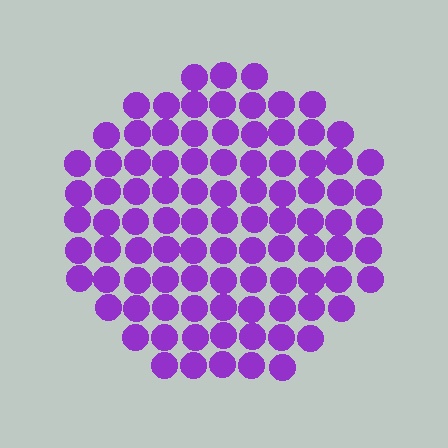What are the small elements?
The small elements are circles.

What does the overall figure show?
The overall figure shows a circle.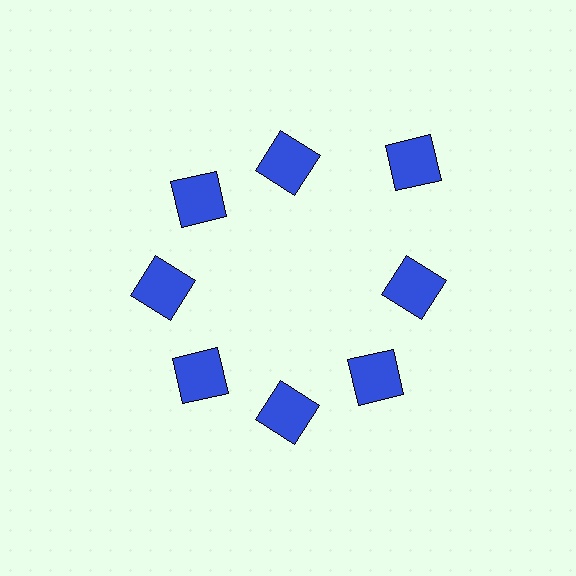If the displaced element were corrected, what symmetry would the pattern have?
It would have 8-fold rotational symmetry — the pattern would map onto itself every 45 degrees.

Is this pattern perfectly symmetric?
No. The 8 blue squares are arranged in a ring, but one element near the 2 o'clock position is pushed outward from the center, breaking the 8-fold rotational symmetry.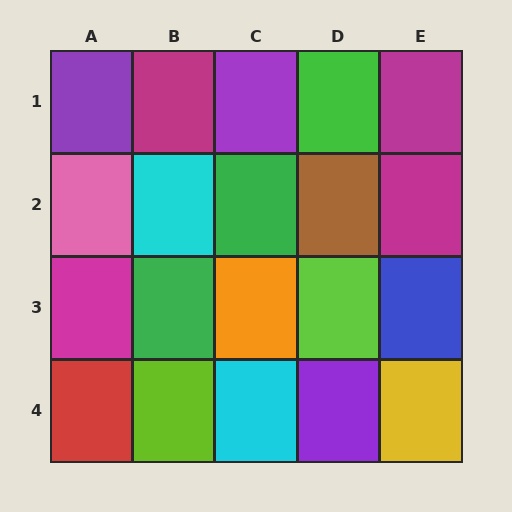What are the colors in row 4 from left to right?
Red, lime, cyan, purple, yellow.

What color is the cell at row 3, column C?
Orange.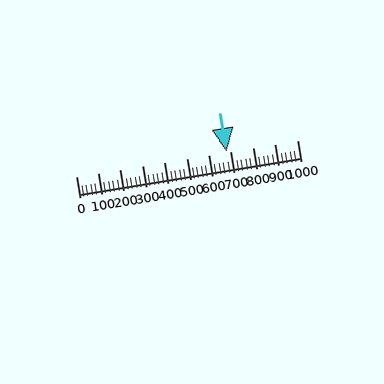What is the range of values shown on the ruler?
The ruler shows values from 0 to 1000.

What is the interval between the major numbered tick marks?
The major tick marks are spaced 100 units apart.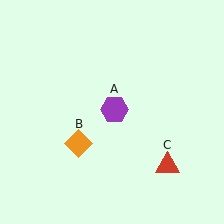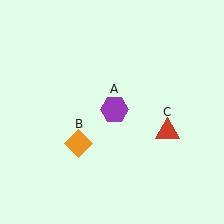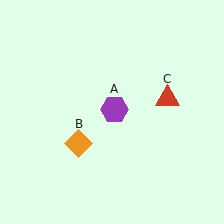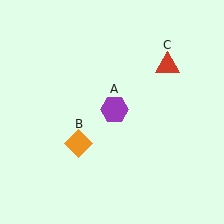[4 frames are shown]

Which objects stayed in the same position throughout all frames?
Purple hexagon (object A) and orange diamond (object B) remained stationary.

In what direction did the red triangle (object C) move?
The red triangle (object C) moved up.